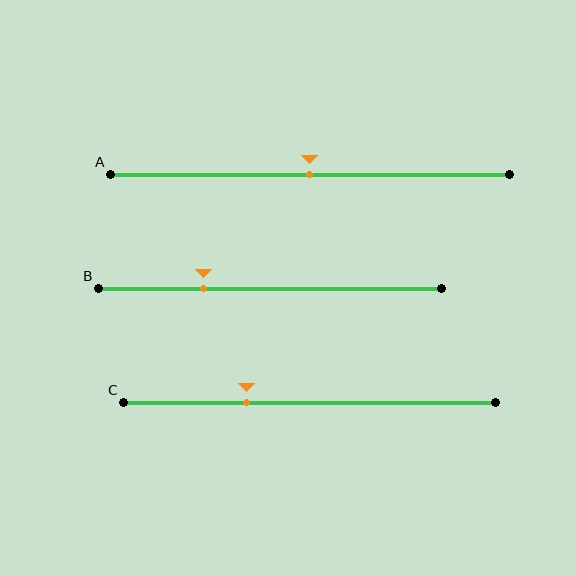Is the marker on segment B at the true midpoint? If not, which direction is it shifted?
No, the marker on segment B is shifted to the left by about 19% of the segment length.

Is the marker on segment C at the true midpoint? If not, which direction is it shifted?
No, the marker on segment C is shifted to the left by about 17% of the segment length.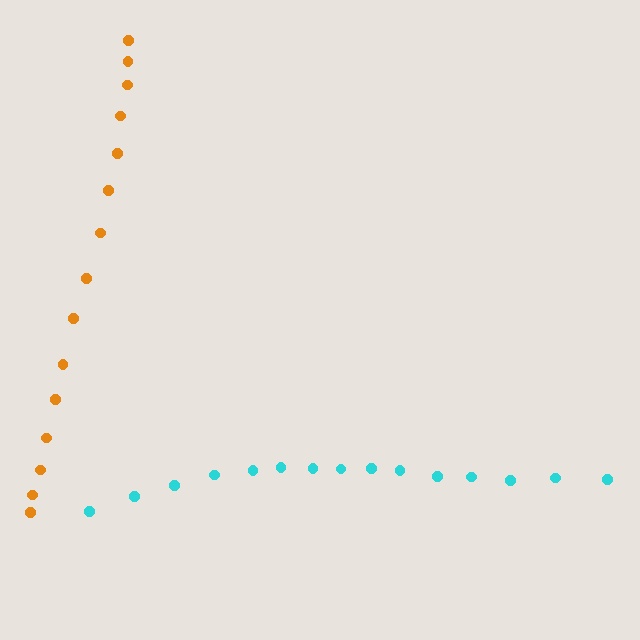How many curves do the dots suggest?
There are 2 distinct paths.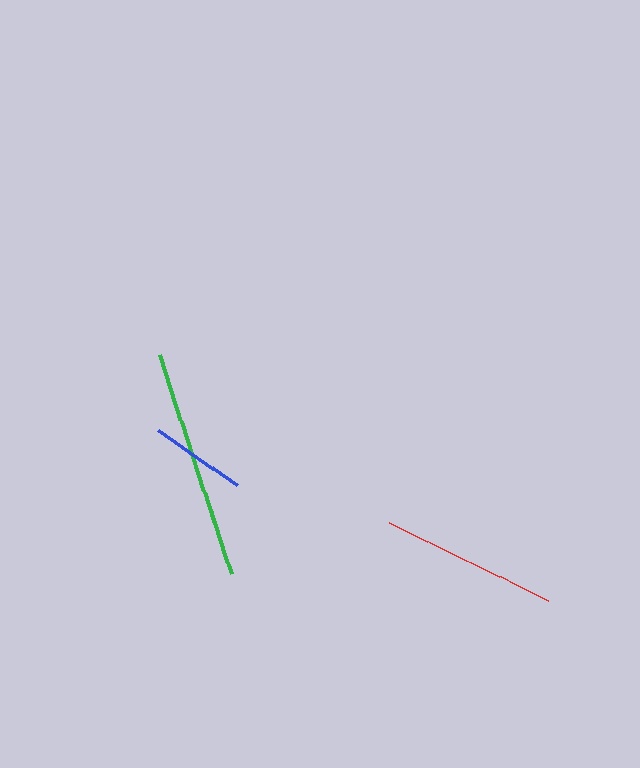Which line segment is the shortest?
The blue line is the shortest at approximately 97 pixels.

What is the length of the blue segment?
The blue segment is approximately 97 pixels long.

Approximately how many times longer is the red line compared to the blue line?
The red line is approximately 1.8 times the length of the blue line.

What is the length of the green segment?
The green segment is approximately 230 pixels long.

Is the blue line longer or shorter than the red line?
The red line is longer than the blue line.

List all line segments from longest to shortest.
From longest to shortest: green, red, blue.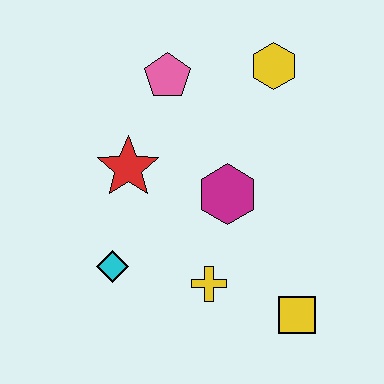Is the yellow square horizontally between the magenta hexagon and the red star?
No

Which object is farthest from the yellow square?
The pink pentagon is farthest from the yellow square.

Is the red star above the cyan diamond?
Yes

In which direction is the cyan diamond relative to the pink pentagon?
The cyan diamond is below the pink pentagon.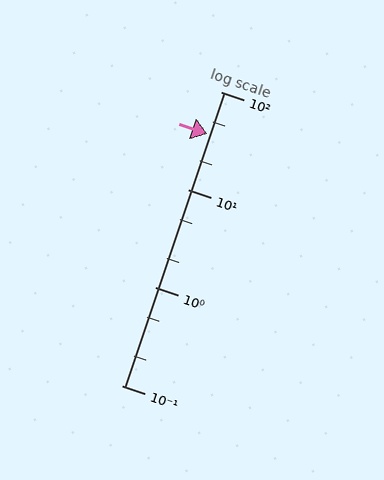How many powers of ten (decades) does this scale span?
The scale spans 3 decades, from 0.1 to 100.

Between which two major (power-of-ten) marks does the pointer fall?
The pointer is between 10 and 100.